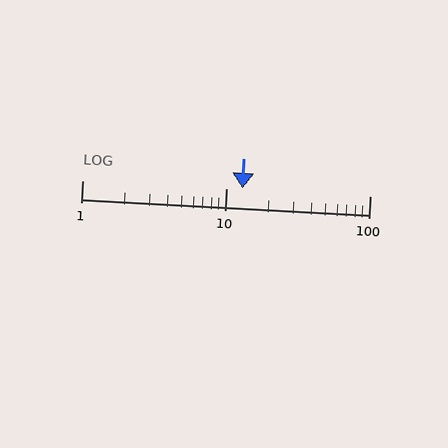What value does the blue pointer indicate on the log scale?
The pointer indicates approximately 13.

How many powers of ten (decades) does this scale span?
The scale spans 2 decades, from 1 to 100.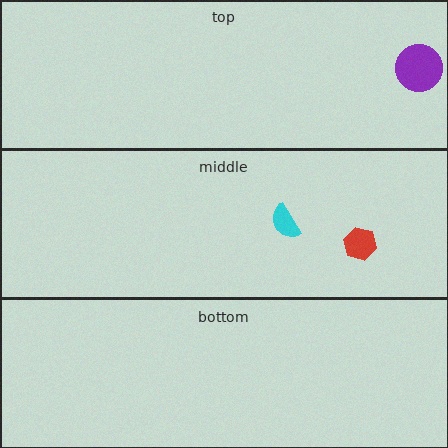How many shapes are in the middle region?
2.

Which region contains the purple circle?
The top region.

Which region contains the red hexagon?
The middle region.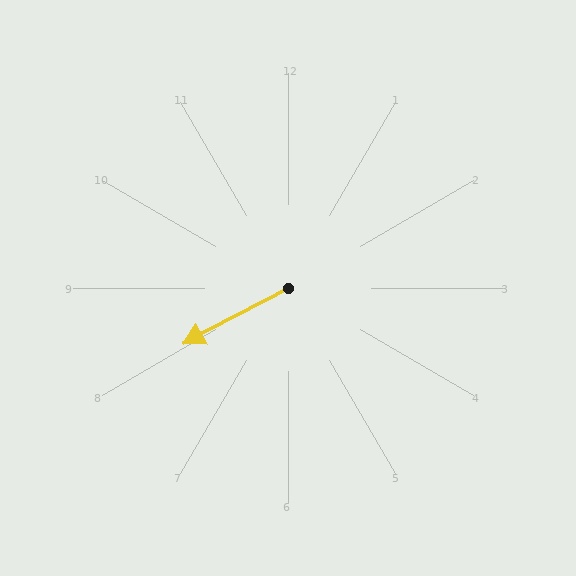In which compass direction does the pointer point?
Southwest.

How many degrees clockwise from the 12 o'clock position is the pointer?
Approximately 242 degrees.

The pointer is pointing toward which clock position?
Roughly 8 o'clock.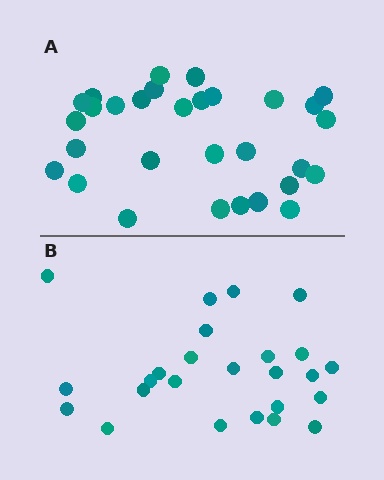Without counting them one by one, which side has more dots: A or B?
Region A (the top region) has more dots.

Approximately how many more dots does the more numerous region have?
Region A has about 5 more dots than region B.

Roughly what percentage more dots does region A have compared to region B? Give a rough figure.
About 20% more.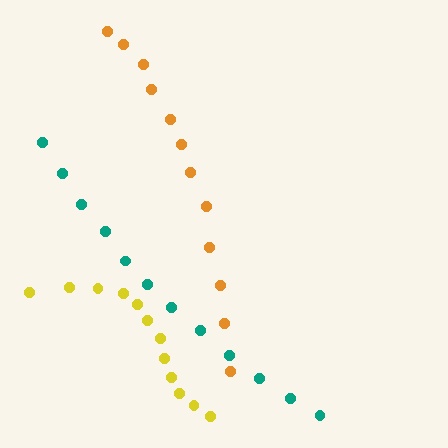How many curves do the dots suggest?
There are 3 distinct paths.